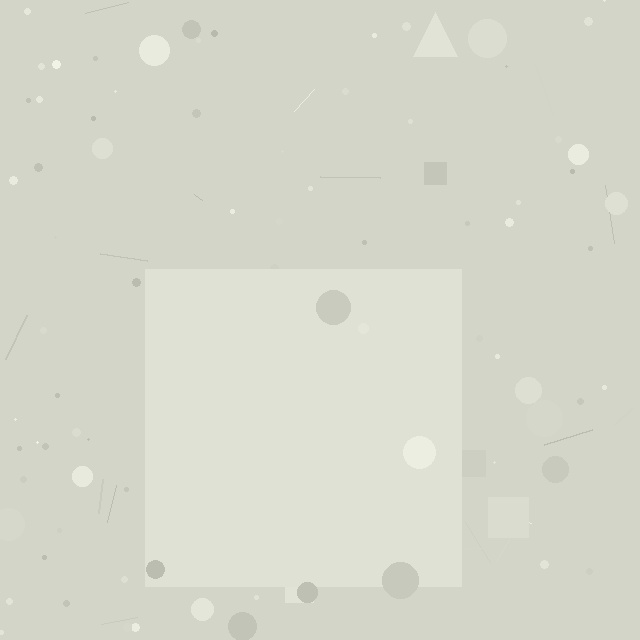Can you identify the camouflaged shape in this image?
The camouflaged shape is a square.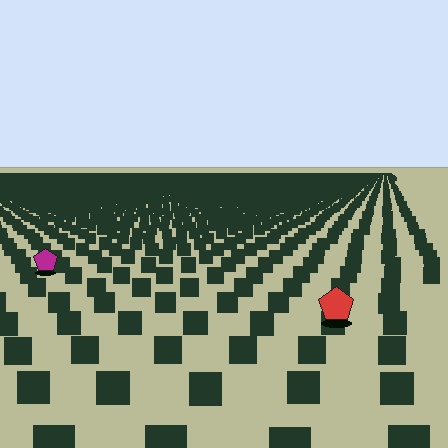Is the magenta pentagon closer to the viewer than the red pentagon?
No. The red pentagon is closer — you can tell from the texture gradient: the ground texture is coarser near it.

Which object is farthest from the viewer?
The magenta pentagon is farthest from the viewer. It appears smaller and the ground texture around it is denser.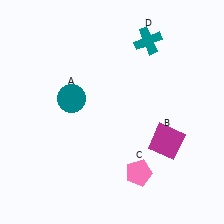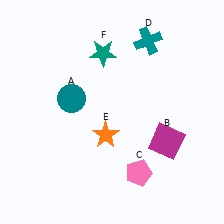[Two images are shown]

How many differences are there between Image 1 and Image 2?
There are 2 differences between the two images.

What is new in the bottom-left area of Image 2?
An orange star (E) was added in the bottom-left area of Image 2.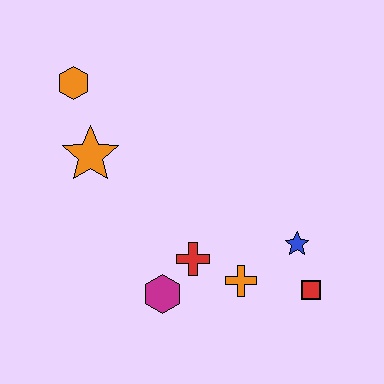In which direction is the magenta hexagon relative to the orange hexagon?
The magenta hexagon is below the orange hexagon.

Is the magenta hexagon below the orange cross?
Yes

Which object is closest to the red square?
The blue star is closest to the red square.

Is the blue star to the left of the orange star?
No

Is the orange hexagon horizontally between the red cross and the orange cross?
No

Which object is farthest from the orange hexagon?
The red square is farthest from the orange hexagon.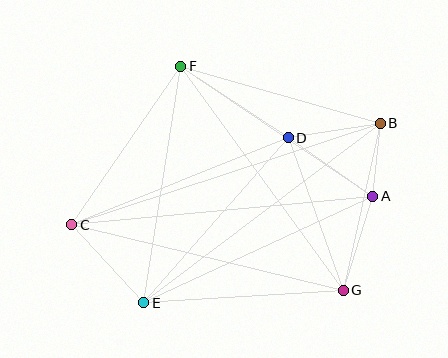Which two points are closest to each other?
Points A and B are closest to each other.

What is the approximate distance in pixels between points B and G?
The distance between B and G is approximately 171 pixels.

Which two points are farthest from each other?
Points B and C are farthest from each other.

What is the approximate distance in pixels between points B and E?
The distance between B and E is approximately 297 pixels.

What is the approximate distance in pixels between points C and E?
The distance between C and E is approximately 106 pixels.